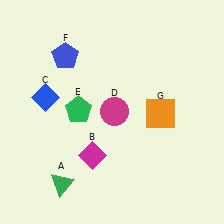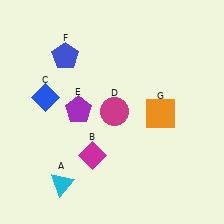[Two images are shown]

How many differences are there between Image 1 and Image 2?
There are 2 differences between the two images.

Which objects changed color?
A changed from green to cyan. E changed from green to purple.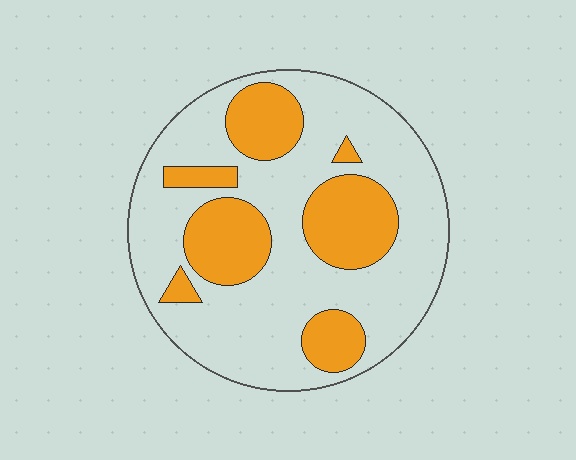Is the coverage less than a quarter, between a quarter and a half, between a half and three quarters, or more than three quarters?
Between a quarter and a half.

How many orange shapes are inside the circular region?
7.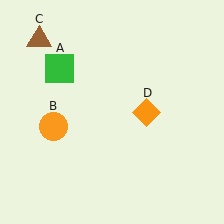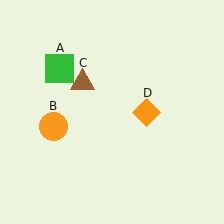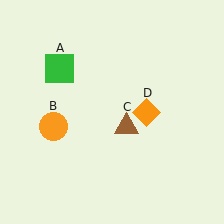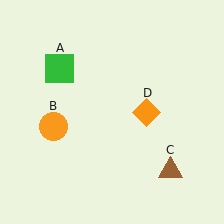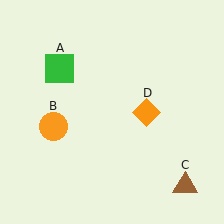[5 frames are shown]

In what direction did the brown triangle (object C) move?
The brown triangle (object C) moved down and to the right.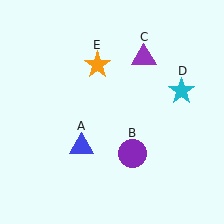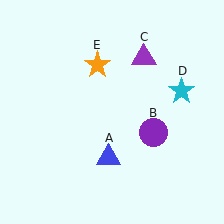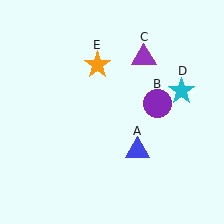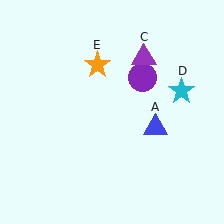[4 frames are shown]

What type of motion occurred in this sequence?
The blue triangle (object A), purple circle (object B) rotated counterclockwise around the center of the scene.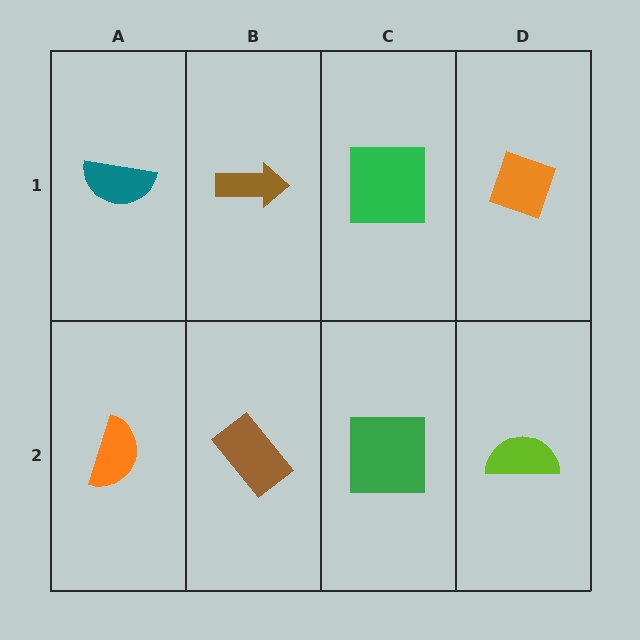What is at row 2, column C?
A green square.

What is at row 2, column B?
A brown rectangle.